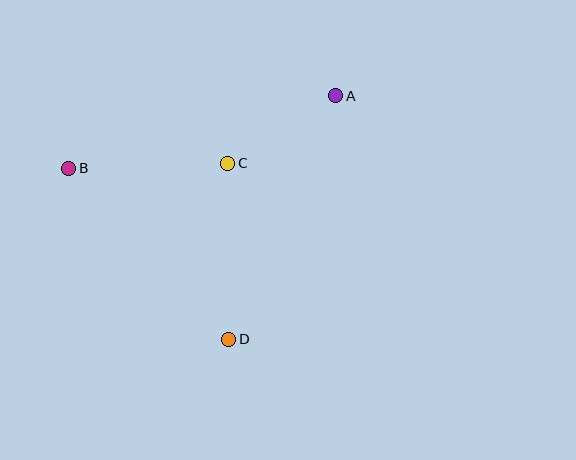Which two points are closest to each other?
Points A and C are closest to each other.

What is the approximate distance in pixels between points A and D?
The distance between A and D is approximately 266 pixels.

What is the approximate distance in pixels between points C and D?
The distance between C and D is approximately 176 pixels.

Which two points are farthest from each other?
Points A and B are farthest from each other.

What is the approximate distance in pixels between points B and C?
The distance between B and C is approximately 159 pixels.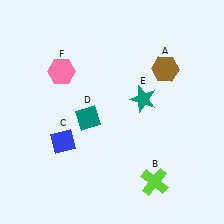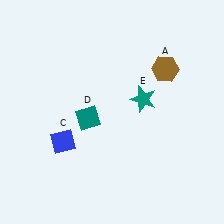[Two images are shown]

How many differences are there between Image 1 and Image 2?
There are 2 differences between the two images.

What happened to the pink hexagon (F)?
The pink hexagon (F) was removed in Image 2. It was in the top-left area of Image 1.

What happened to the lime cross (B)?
The lime cross (B) was removed in Image 2. It was in the bottom-right area of Image 1.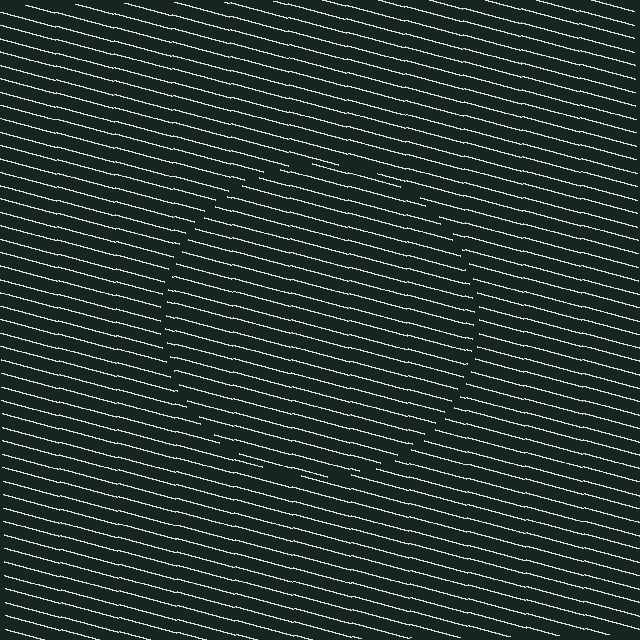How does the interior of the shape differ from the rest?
The interior of the shape contains the same grating, shifted by half a period — the contour is defined by the phase discontinuity where line-ends from the inner and outer gratings abut.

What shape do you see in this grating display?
An illusory circle. The interior of the shape contains the same grating, shifted by half a period — the contour is defined by the phase discontinuity where line-ends from the inner and outer gratings abut.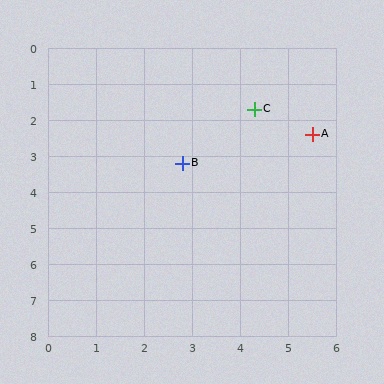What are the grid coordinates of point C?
Point C is at approximately (4.3, 1.7).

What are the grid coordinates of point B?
Point B is at approximately (2.8, 3.2).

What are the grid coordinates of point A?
Point A is at approximately (5.5, 2.4).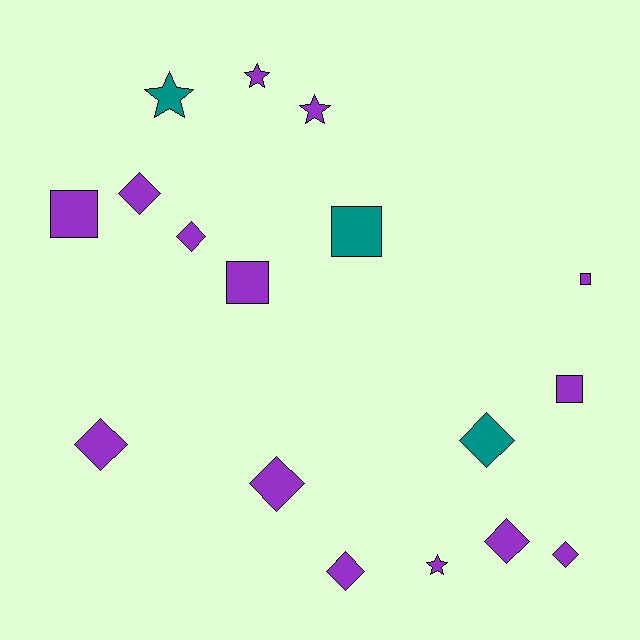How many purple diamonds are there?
There are 7 purple diamonds.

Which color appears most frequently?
Purple, with 14 objects.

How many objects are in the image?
There are 17 objects.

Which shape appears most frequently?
Diamond, with 8 objects.